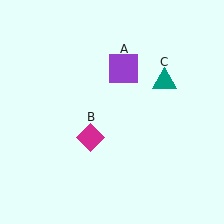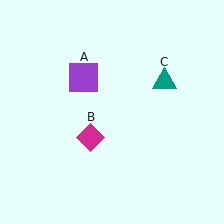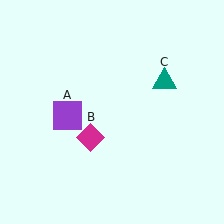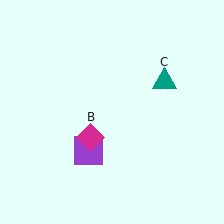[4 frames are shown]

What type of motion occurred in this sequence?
The purple square (object A) rotated counterclockwise around the center of the scene.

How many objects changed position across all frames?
1 object changed position: purple square (object A).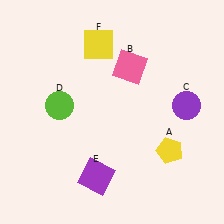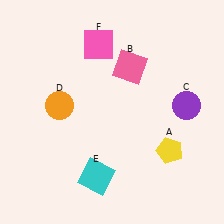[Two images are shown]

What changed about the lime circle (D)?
In Image 1, D is lime. In Image 2, it changed to orange.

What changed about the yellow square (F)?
In Image 1, F is yellow. In Image 2, it changed to pink.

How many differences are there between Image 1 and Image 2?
There are 3 differences between the two images.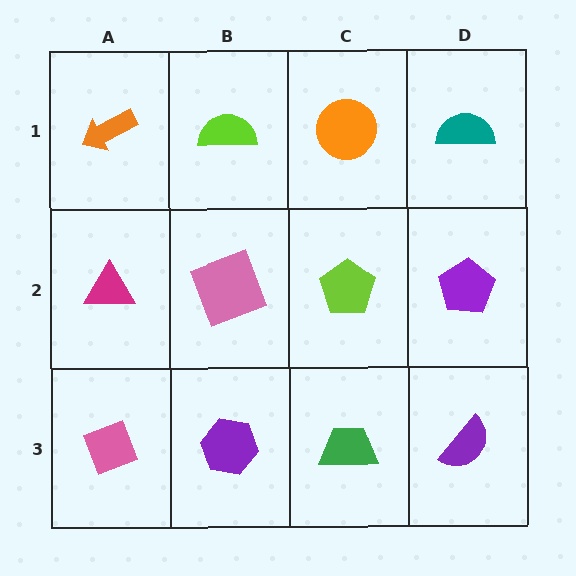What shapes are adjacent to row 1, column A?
A magenta triangle (row 2, column A), a lime semicircle (row 1, column B).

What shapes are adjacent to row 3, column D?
A purple pentagon (row 2, column D), a green trapezoid (row 3, column C).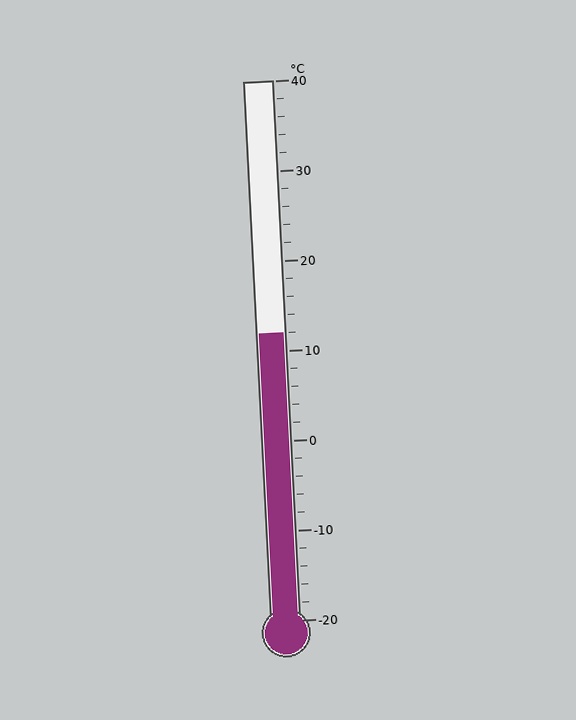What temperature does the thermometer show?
The thermometer shows approximately 12°C.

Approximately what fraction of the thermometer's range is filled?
The thermometer is filled to approximately 55% of its range.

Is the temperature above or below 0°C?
The temperature is above 0°C.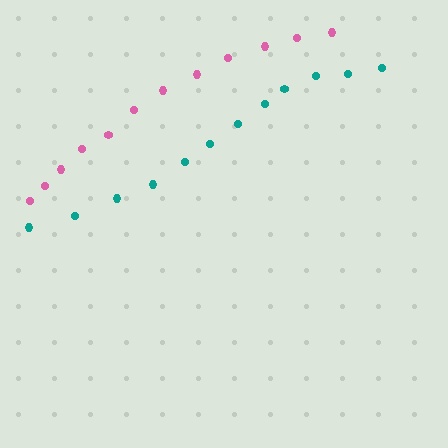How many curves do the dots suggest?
There are 2 distinct paths.